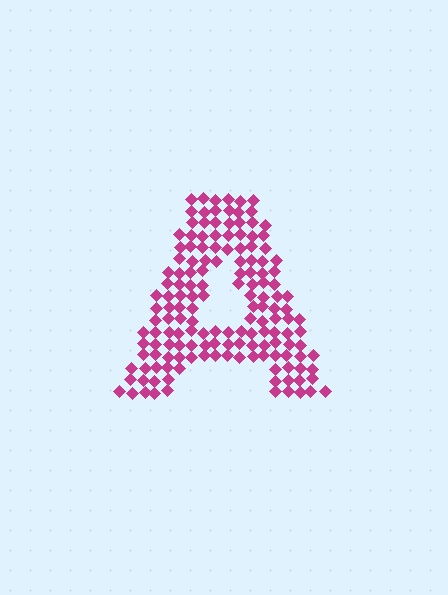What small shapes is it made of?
It is made of small diamonds.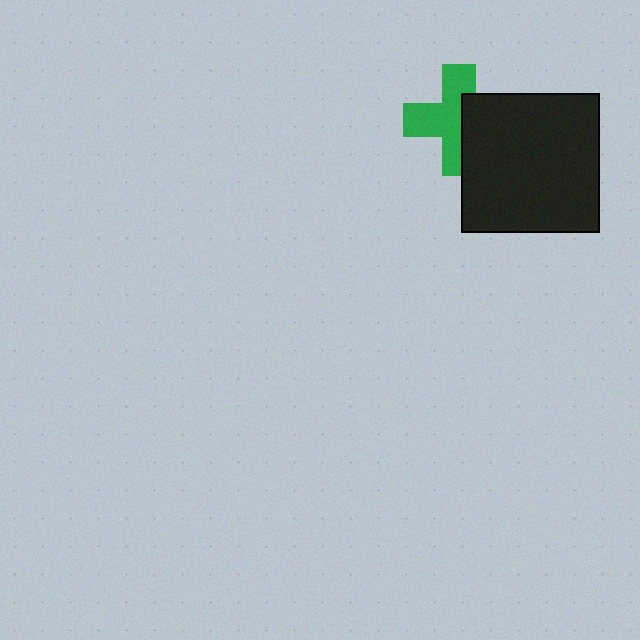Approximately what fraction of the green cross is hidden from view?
Roughly 39% of the green cross is hidden behind the black square.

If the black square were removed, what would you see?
You would see the complete green cross.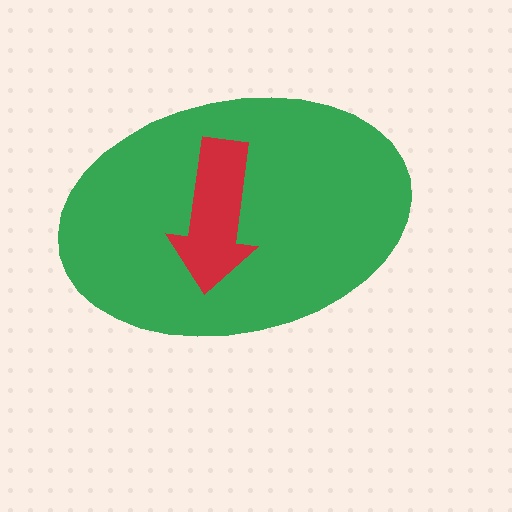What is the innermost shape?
The red arrow.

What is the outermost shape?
The green ellipse.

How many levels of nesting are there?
2.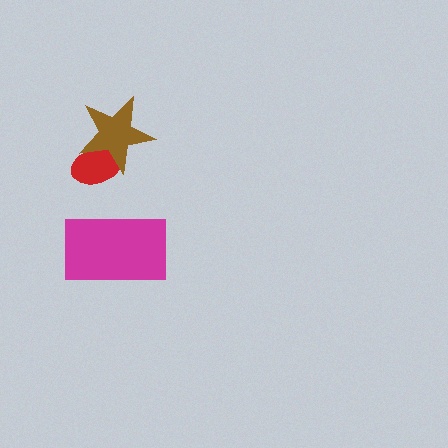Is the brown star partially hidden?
No, no other shape covers it.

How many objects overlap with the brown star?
1 object overlaps with the brown star.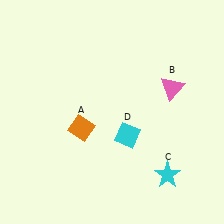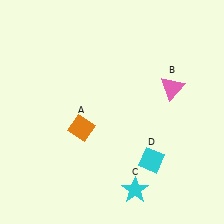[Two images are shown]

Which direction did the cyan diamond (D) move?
The cyan diamond (D) moved down.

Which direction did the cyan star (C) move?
The cyan star (C) moved left.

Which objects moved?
The objects that moved are: the cyan star (C), the cyan diamond (D).